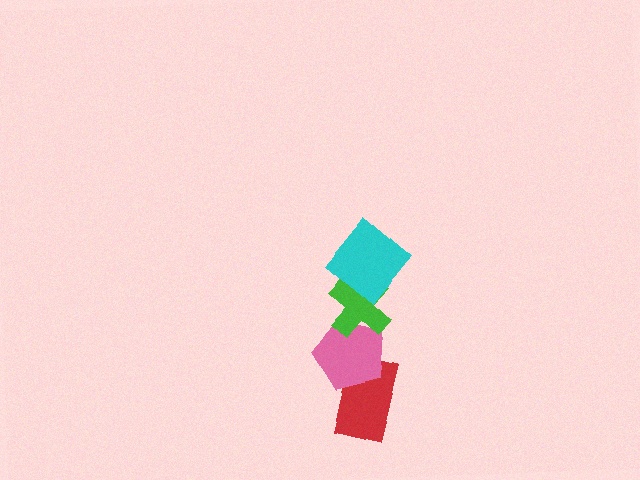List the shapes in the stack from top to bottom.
From top to bottom: the cyan diamond, the green cross, the pink pentagon, the red rectangle.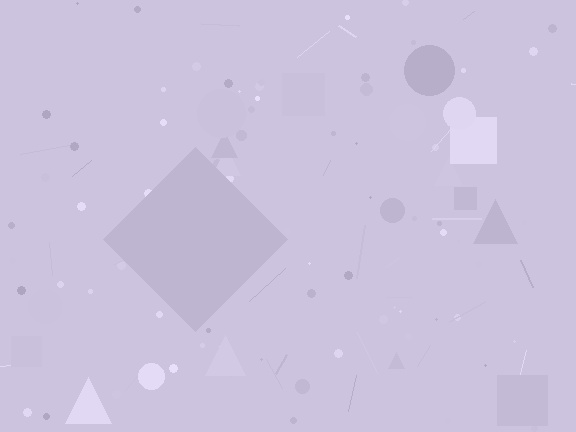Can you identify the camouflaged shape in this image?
The camouflaged shape is a diamond.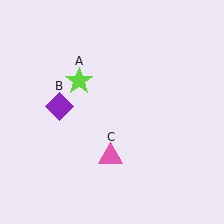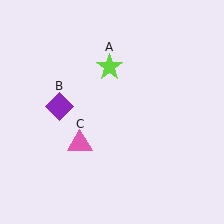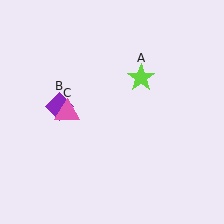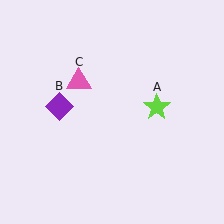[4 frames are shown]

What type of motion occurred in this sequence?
The lime star (object A), pink triangle (object C) rotated clockwise around the center of the scene.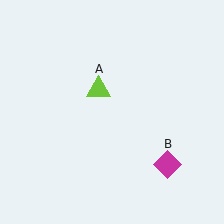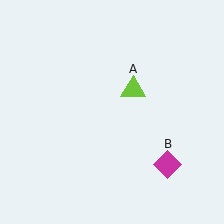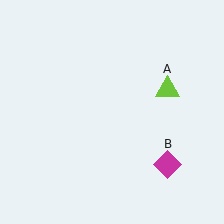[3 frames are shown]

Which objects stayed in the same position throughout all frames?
Magenta diamond (object B) remained stationary.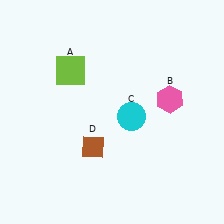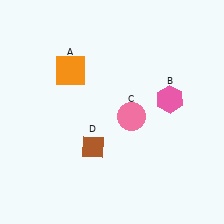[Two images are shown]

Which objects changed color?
A changed from lime to orange. C changed from cyan to pink.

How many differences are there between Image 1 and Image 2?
There are 2 differences between the two images.